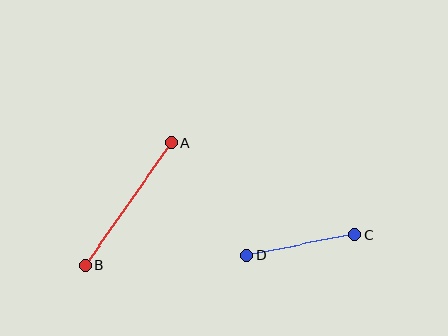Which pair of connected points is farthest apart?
Points A and B are farthest apart.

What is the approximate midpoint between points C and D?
The midpoint is at approximately (301, 245) pixels.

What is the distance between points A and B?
The distance is approximately 150 pixels.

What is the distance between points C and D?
The distance is approximately 111 pixels.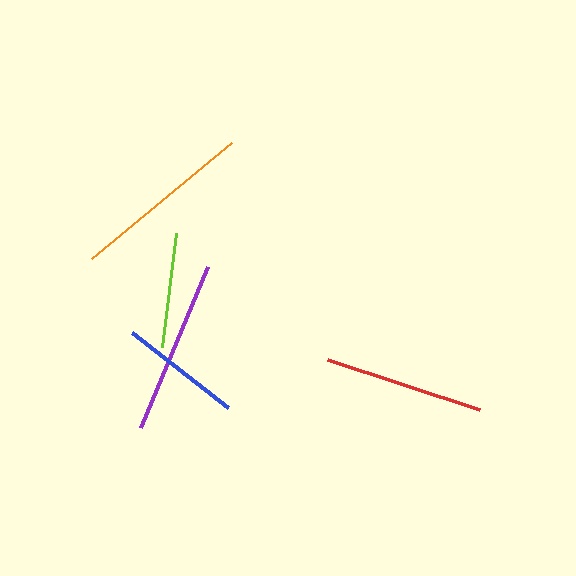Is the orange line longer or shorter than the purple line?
The orange line is longer than the purple line.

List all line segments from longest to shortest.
From longest to shortest: orange, purple, red, blue, lime.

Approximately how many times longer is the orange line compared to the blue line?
The orange line is approximately 1.5 times the length of the blue line.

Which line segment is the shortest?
The lime line is the shortest at approximately 114 pixels.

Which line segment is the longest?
The orange line is the longest at approximately 182 pixels.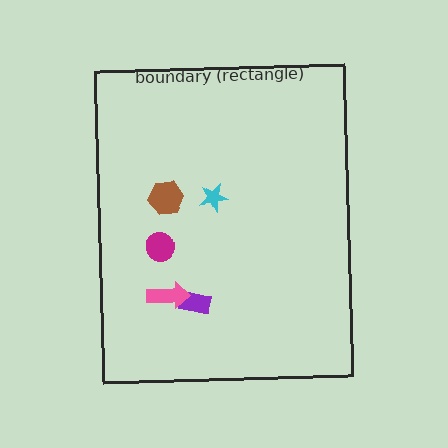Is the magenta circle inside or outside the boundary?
Inside.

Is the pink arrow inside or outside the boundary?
Inside.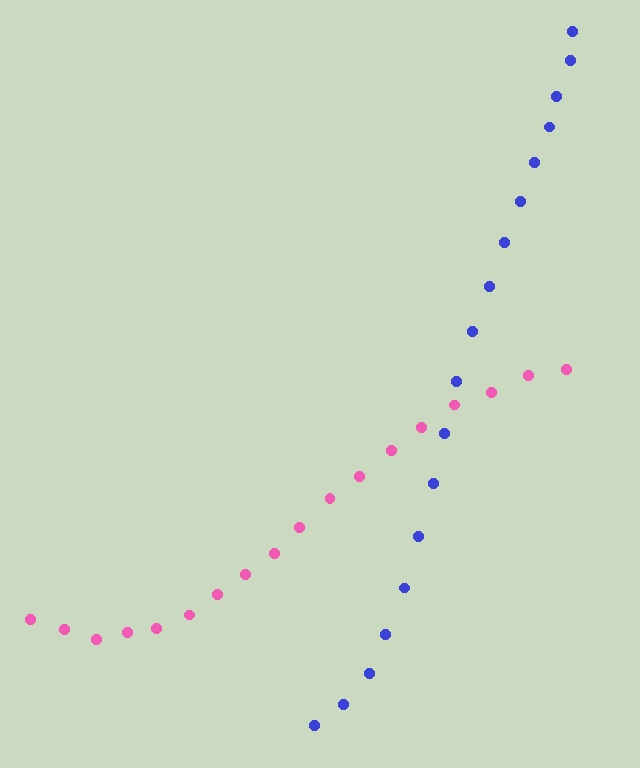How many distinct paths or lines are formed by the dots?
There are 2 distinct paths.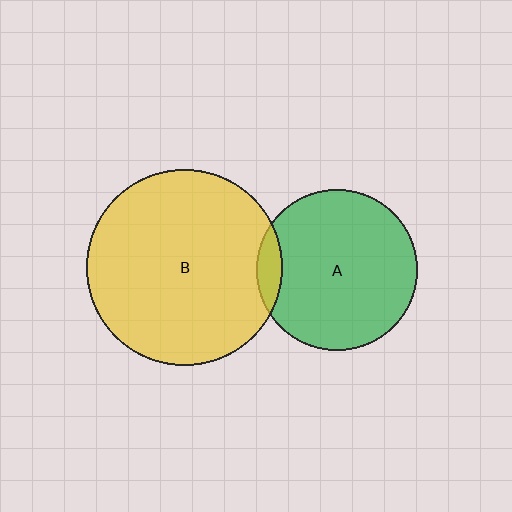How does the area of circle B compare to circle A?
Approximately 1.5 times.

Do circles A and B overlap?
Yes.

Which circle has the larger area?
Circle B (yellow).